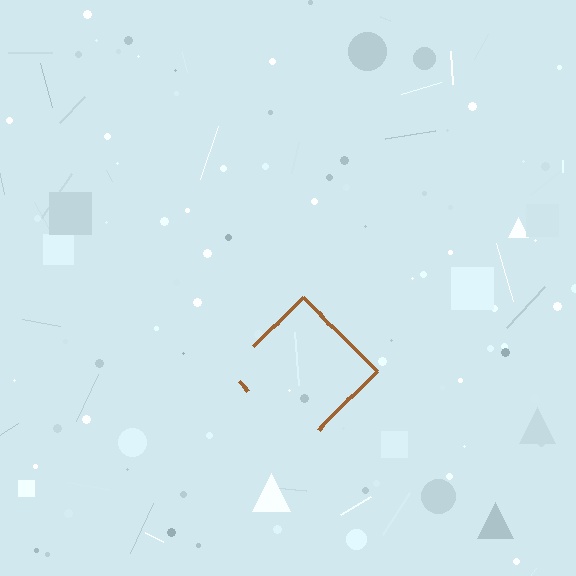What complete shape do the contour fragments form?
The contour fragments form a diamond.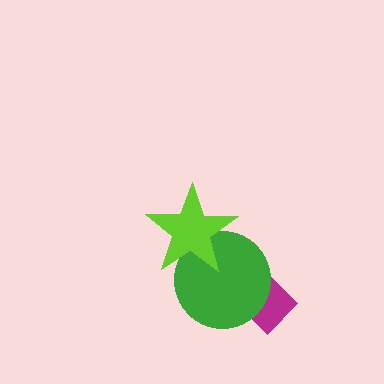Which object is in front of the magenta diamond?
The green circle is in front of the magenta diamond.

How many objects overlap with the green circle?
2 objects overlap with the green circle.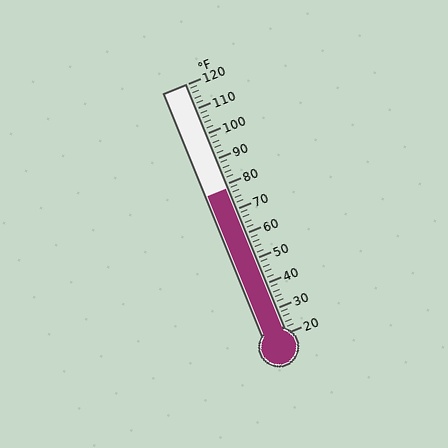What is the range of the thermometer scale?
The thermometer scale ranges from 20°F to 120°F.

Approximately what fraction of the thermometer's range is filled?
The thermometer is filled to approximately 60% of its range.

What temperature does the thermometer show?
The thermometer shows approximately 78°F.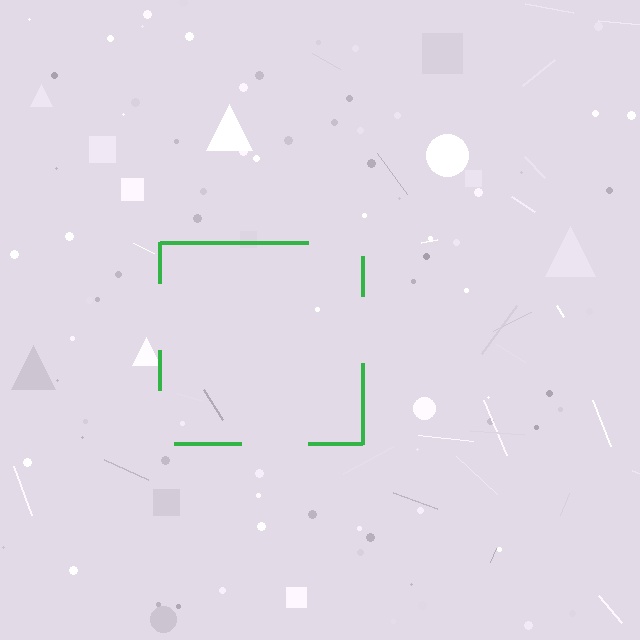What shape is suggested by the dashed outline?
The dashed outline suggests a square.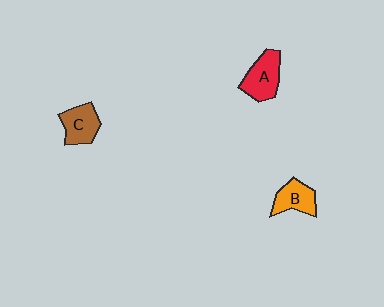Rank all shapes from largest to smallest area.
From largest to smallest: A (red), C (brown), B (orange).